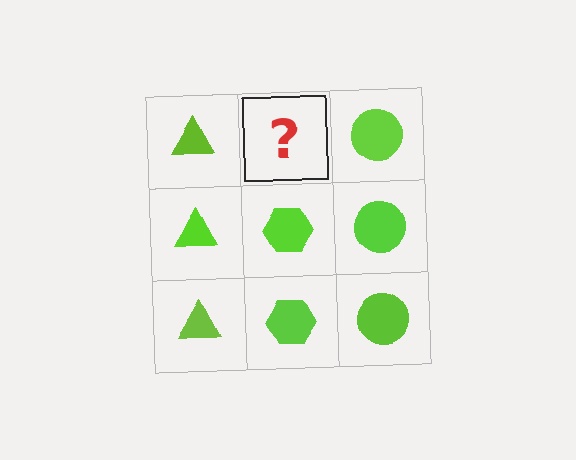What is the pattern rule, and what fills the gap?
The rule is that each column has a consistent shape. The gap should be filled with a lime hexagon.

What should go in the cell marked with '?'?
The missing cell should contain a lime hexagon.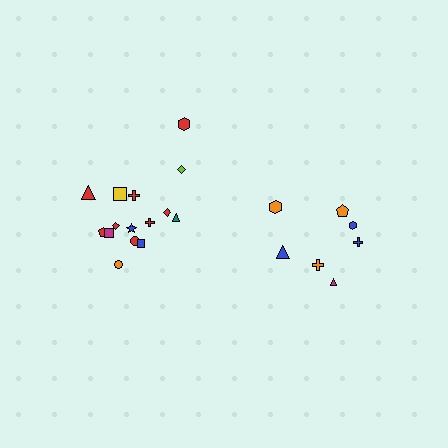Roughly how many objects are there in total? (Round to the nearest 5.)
Roughly 20 objects in total.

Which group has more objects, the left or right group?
The left group.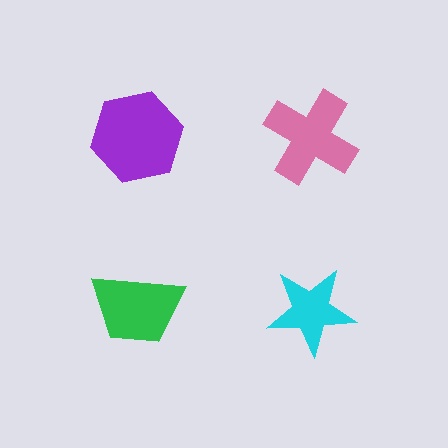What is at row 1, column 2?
A pink cross.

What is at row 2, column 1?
A green trapezoid.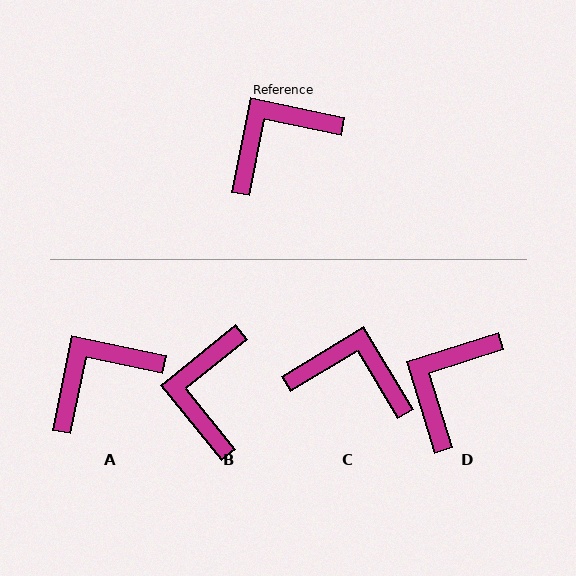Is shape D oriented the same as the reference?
No, it is off by about 29 degrees.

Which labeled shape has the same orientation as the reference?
A.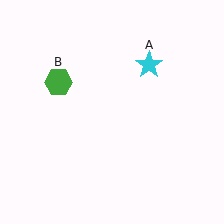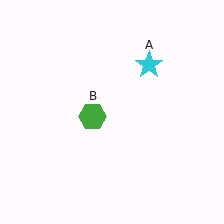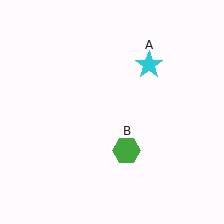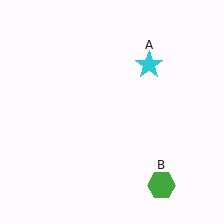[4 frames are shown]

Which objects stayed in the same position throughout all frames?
Cyan star (object A) remained stationary.